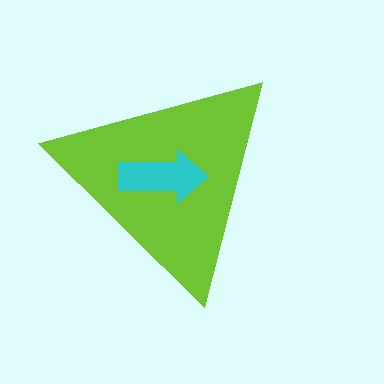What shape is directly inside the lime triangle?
The cyan arrow.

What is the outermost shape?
The lime triangle.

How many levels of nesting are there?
2.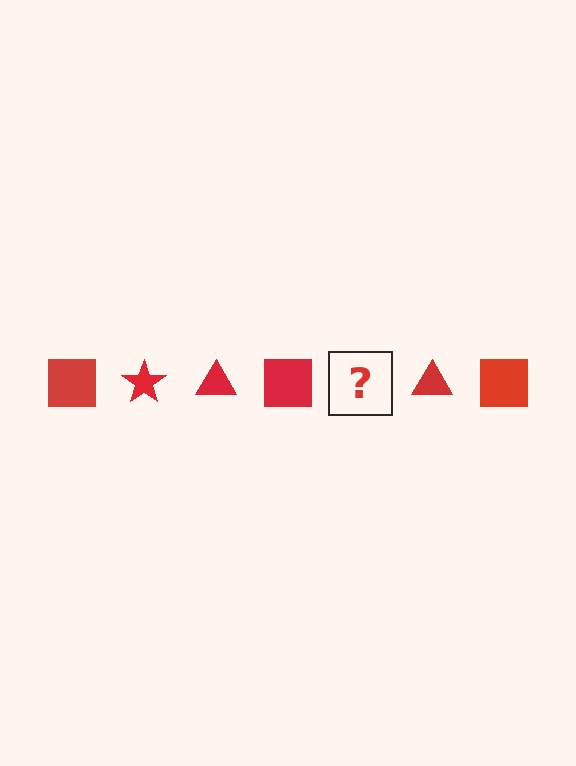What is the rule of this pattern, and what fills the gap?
The rule is that the pattern cycles through square, star, triangle shapes in red. The gap should be filled with a red star.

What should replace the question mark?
The question mark should be replaced with a red star.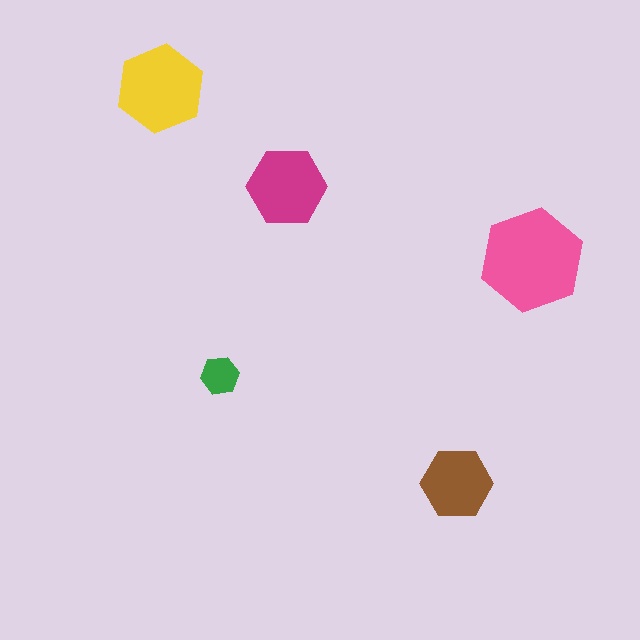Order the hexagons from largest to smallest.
the pink one, the yellow one, the magenta one, the brown one, the green one.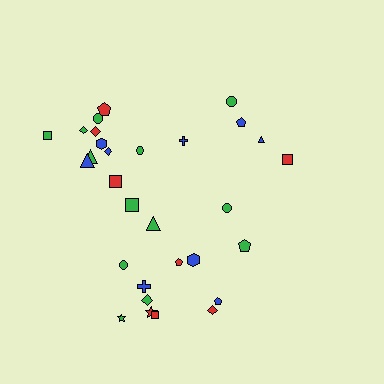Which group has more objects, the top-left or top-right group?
The top-left group.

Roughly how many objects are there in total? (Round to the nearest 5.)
Roughly 30 objects in total.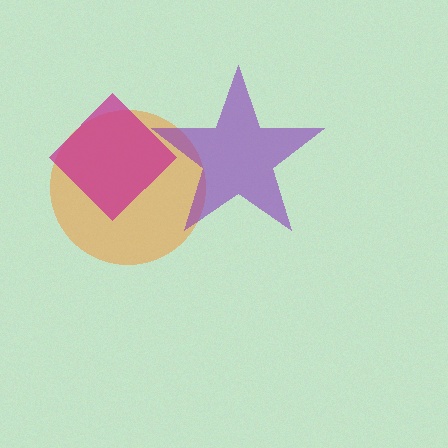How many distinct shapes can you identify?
There are 3 distinct shapes: an orange circle, a purple star, a magenta diamond.